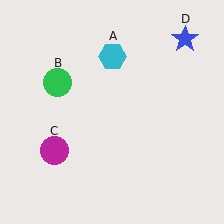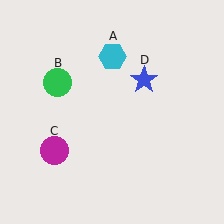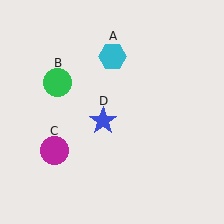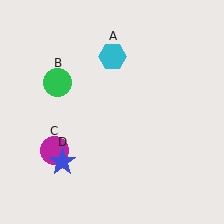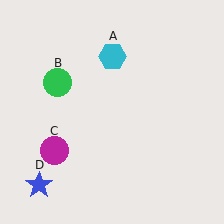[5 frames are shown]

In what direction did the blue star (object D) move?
The blue star (object D) moved down and to the left.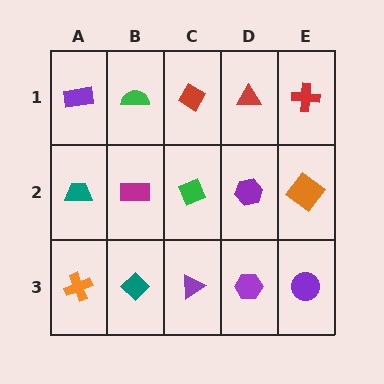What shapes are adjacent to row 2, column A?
A purple rectangle (row 1, column A), an orange cross (row 3, column A), a magenta rectangle (row 2, column B).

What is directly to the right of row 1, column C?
A red triangle.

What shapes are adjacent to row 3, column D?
A purple hexagon (row 2, column D), a purple triangle (row 3, column C), a purple circle (row 3, column E).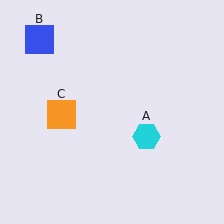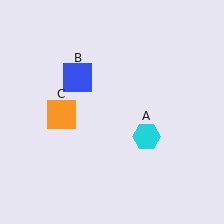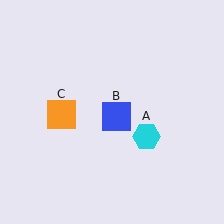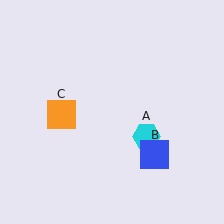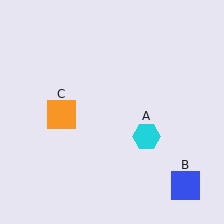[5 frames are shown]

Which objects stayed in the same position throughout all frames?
Cyan hexagon (object A) and orange square (object C) remained stationary.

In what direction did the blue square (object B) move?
The blue square (object B) moved down and to the right.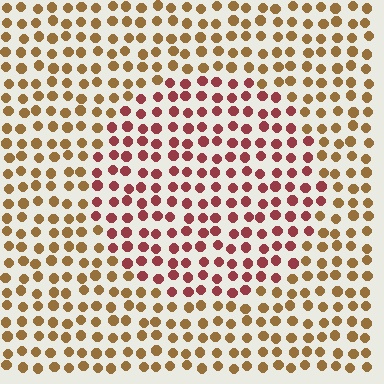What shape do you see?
I see a circle.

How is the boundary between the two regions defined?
The boundary is defined purely by a slight shift in hue (about 43 degrees). Spacing, size, and orientation are identical on both sides.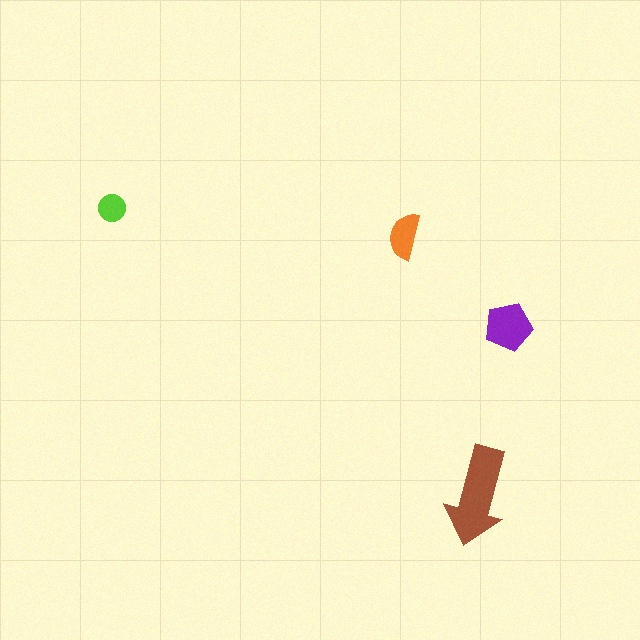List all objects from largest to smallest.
The brown arrow, the purple pentagon, the orange semicircle, the lime circle.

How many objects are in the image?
There are 4 objects in the image.